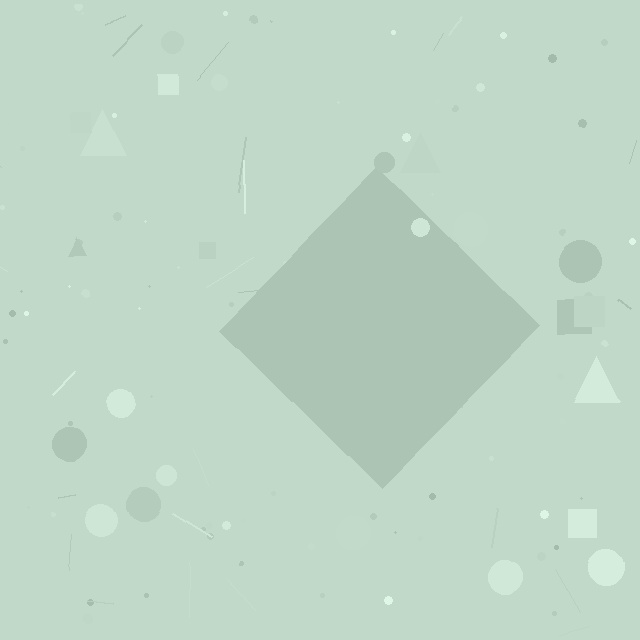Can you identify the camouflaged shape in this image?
The camouflaged shape is a diamond.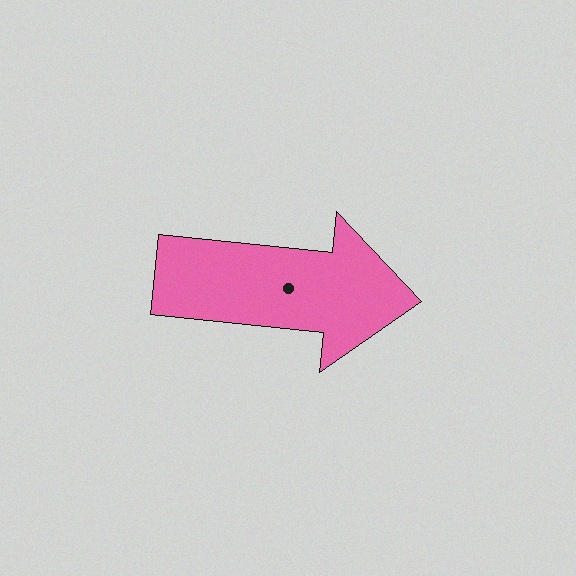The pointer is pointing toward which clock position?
Roughly 3 o'clock.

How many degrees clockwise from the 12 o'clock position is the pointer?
Approximately 96 degrees.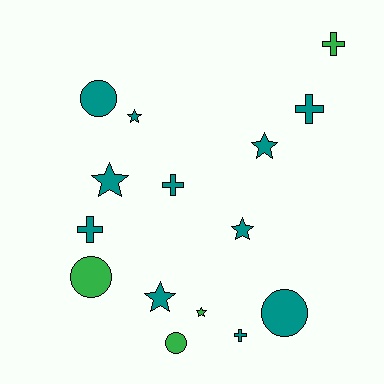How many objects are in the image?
There are 15 objects.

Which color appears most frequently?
Teal, with 11 objects.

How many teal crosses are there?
There are 4 teal crosses.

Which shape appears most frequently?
Star, with 6 objects.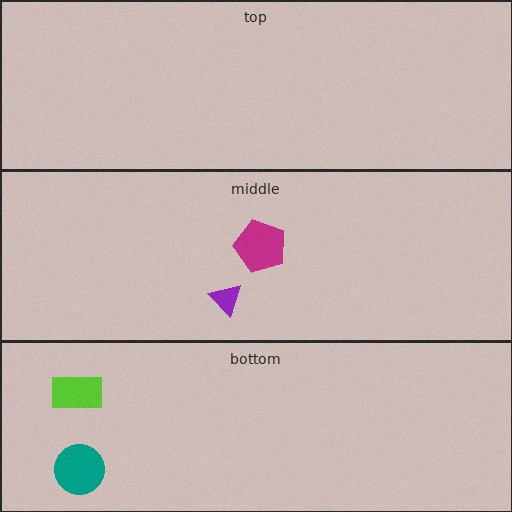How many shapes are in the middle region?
2.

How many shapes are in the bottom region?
2.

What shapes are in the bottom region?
The teal circle, the lime rectangle.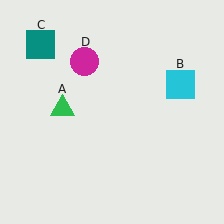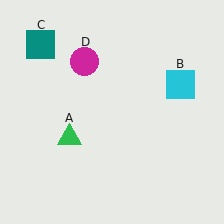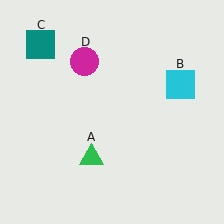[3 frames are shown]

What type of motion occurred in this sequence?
The green triangle (object A) rotated counterclockwise around the center of the scene.